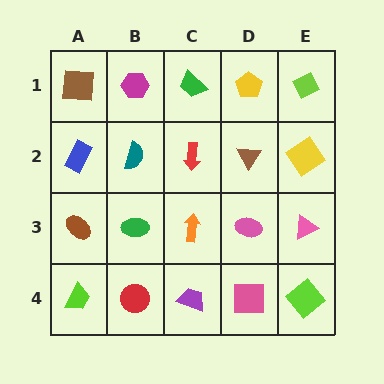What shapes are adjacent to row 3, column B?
A teal semicircle (row 2, column B), a red circle (row 4, column B), a brown ellipse (row 3, column A), an orange arrow (row 3, column C).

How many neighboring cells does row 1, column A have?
2.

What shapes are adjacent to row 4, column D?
A pink ellipse (row 3, column D), a purple trapezoid (row 4, column C), a lime diamond (row 4, column E).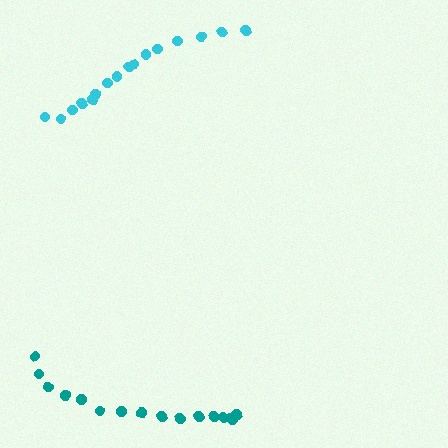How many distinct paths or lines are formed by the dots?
There are 2 distinct paths.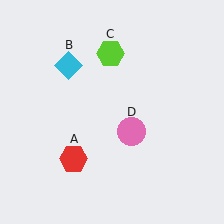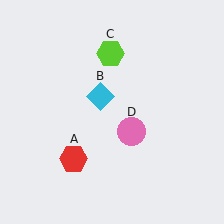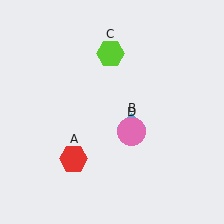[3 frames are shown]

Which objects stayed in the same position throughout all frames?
Red hexagon (object A) and lime hexagon (object C) and pink circle (object D) remained stationary.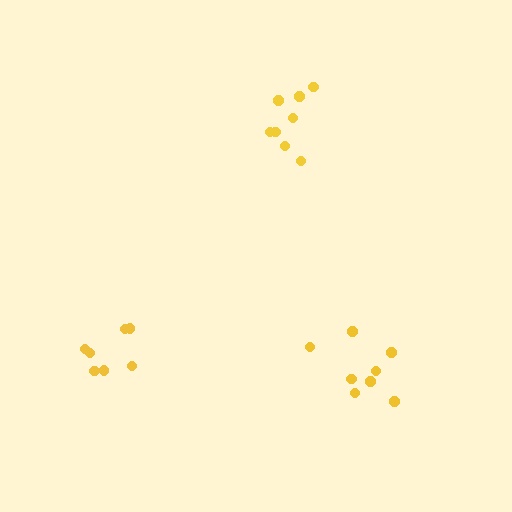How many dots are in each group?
Group 1: 8 dots, Group 2: 8 dots, Group 3: 7 dots (23 total).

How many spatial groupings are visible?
There are 3 spatial groupings.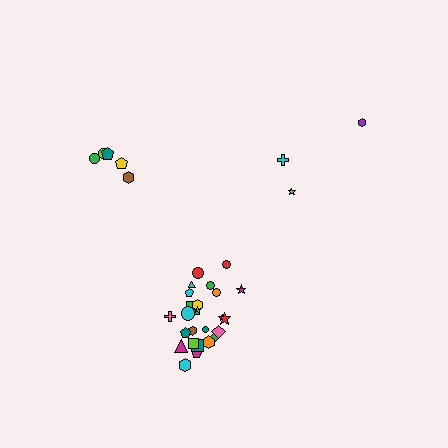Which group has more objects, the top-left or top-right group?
The top-left group.